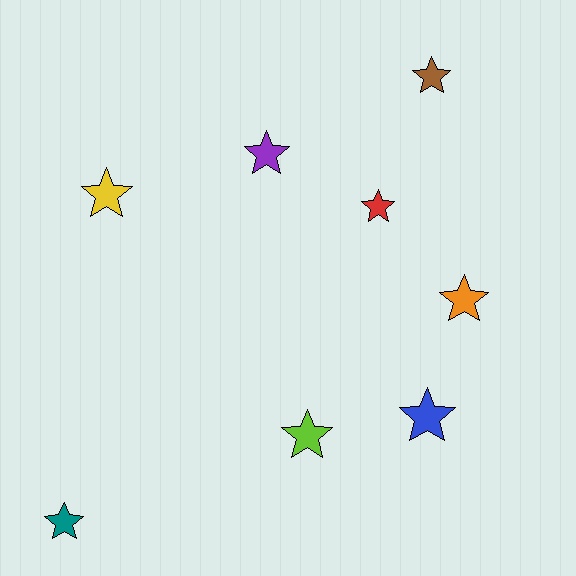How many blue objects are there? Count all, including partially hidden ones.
There is 1 blue object.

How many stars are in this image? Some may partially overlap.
There are 8 stars.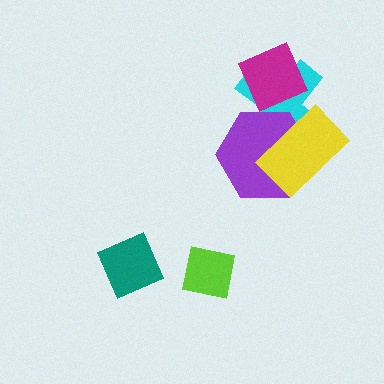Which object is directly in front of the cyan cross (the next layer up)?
The purple hexagon is directly in front of the cyan cross.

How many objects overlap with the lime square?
0 objects overlap with the lime square.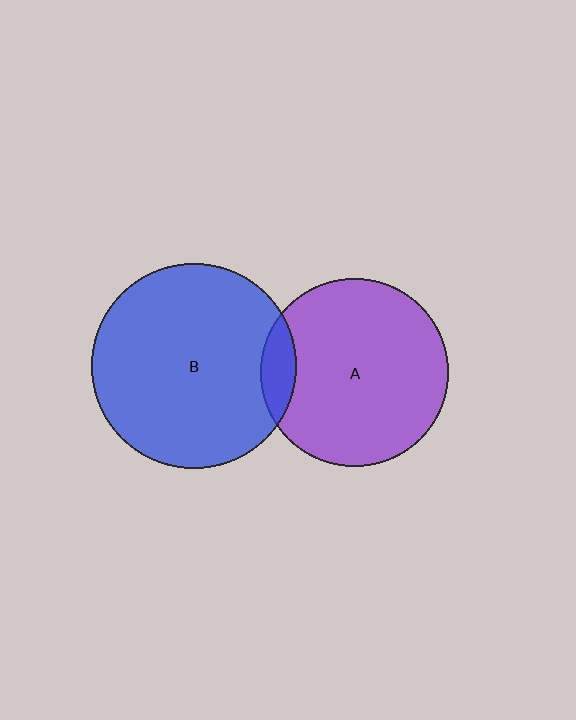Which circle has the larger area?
Circle B (blue).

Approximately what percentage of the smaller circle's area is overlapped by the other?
Approximately 10%.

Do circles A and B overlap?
Yes.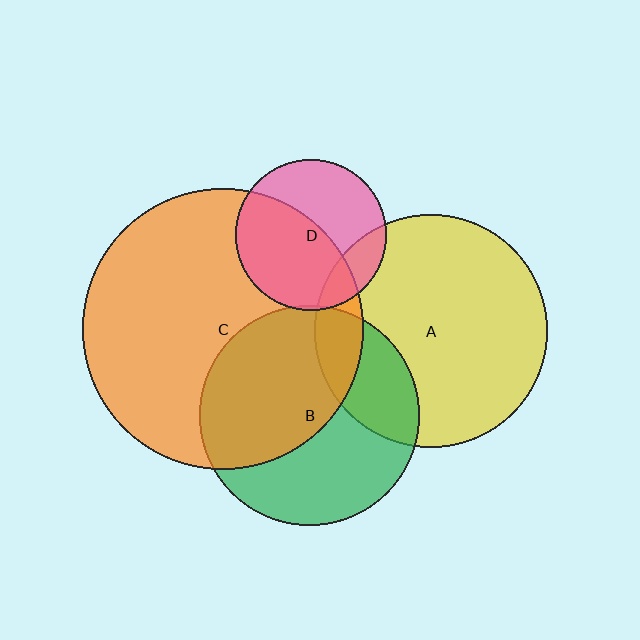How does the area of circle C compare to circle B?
Approximately 1.6 times.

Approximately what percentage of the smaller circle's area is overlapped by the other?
Approximately 50%.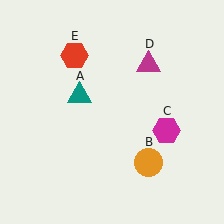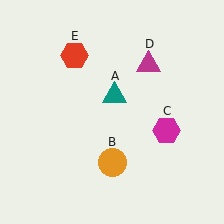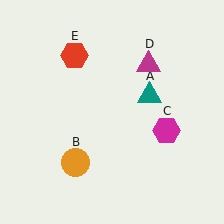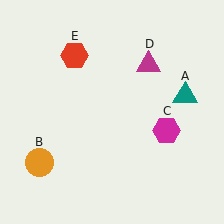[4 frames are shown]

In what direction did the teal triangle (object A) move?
The teal triangle (object A) moved right.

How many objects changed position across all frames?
2 objects changed position: teal triangle (object A), orange circle (object B).